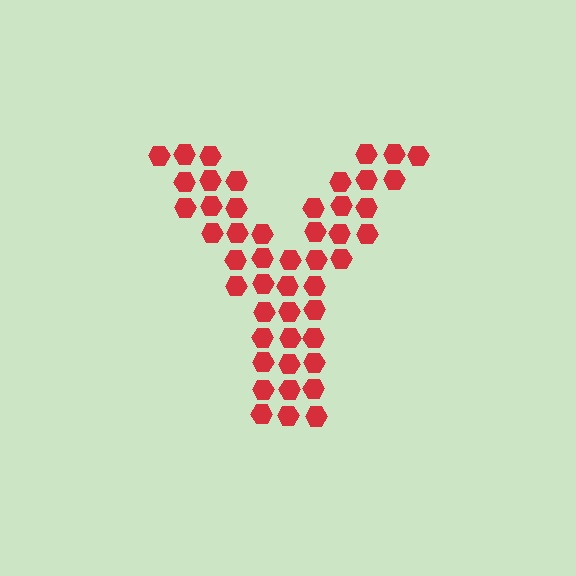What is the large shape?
The large shape is the letter Y.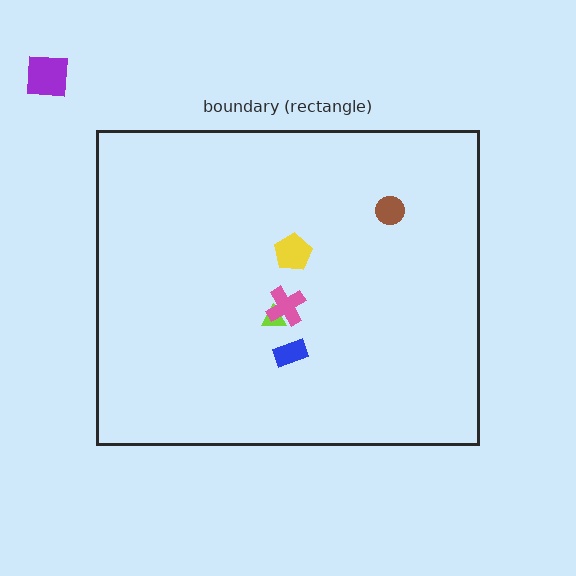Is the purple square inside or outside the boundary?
Outside.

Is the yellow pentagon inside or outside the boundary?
Inside.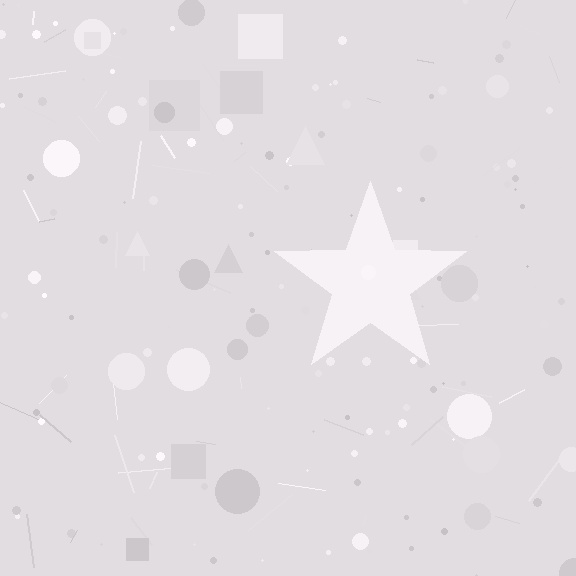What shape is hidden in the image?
A star is hidden in the image.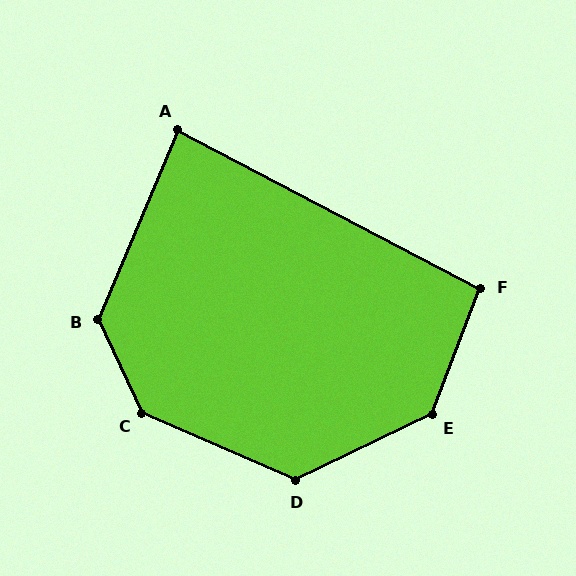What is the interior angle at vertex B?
Approximately 132 degrees (obtuse).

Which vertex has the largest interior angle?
C, at approximately 139 degrees.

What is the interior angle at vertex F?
Approximately 97 degrees (obtuse).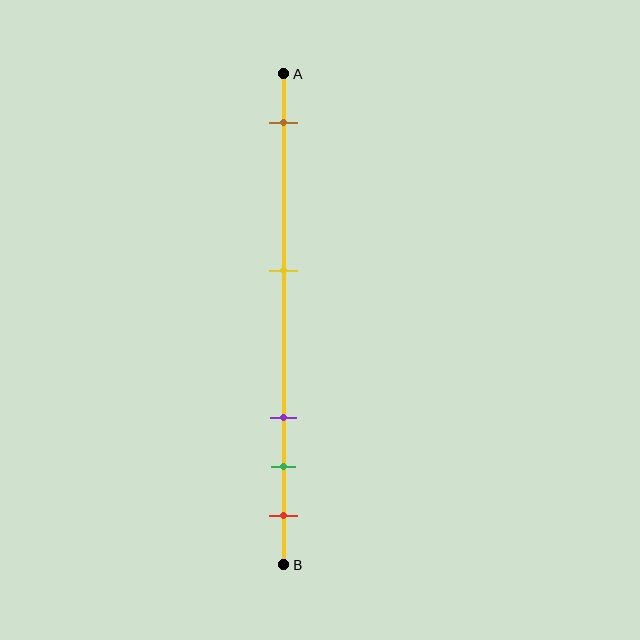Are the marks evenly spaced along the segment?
No, the marks are not evenly spaced.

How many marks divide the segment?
There are 5 marks dividing the segment.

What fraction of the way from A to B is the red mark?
The red mark is approximately 90% (0.9) of the way from A to B.